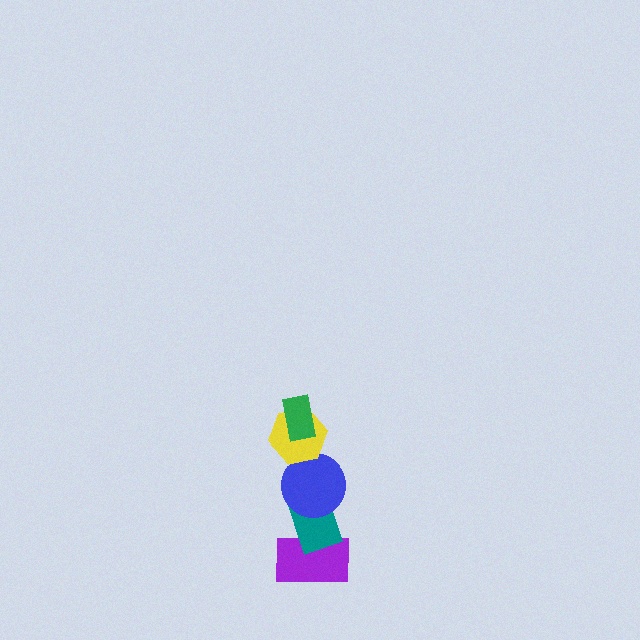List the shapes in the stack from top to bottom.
From top to bottom: the green rectangle, the yellow hexagon, the blue circle, the teal rectangle, the purple rectangle.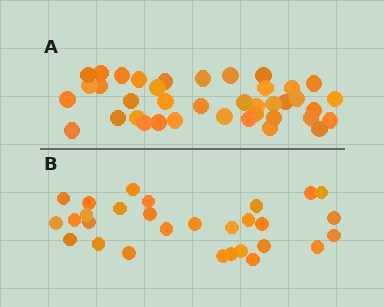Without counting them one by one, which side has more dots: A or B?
Region A (the top region) has more dots.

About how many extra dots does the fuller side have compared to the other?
Region A has roughly 10 or so more dots than region B.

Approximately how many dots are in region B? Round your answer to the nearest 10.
About 30 dots. (The exact count is 29, which rounds to 30.)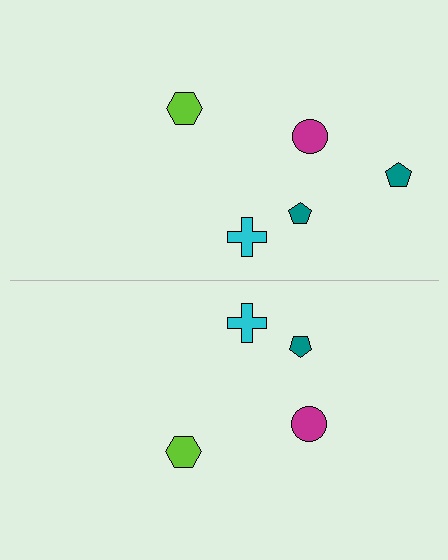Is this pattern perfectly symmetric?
No, the pattern is not perfectly symmetric. A teal pentagon is missing from the bottom side.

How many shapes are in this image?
There are 9 shapes in this image.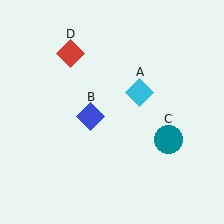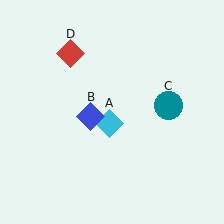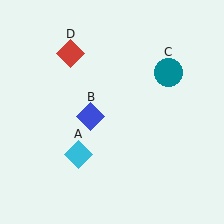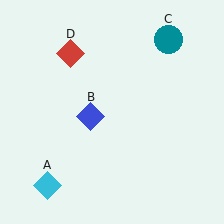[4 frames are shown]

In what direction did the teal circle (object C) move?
The teal circle (object C) moved up.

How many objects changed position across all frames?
2 objects changed position: cyan diamond (object A), teal circle (object C).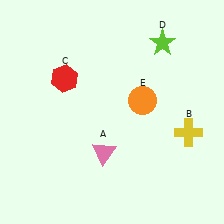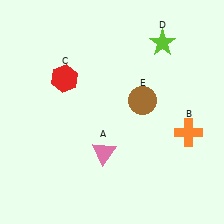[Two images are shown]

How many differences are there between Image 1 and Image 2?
There are 2 differences between the two images.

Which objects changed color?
B changed from yellow to orange. E changed from orange to brown.